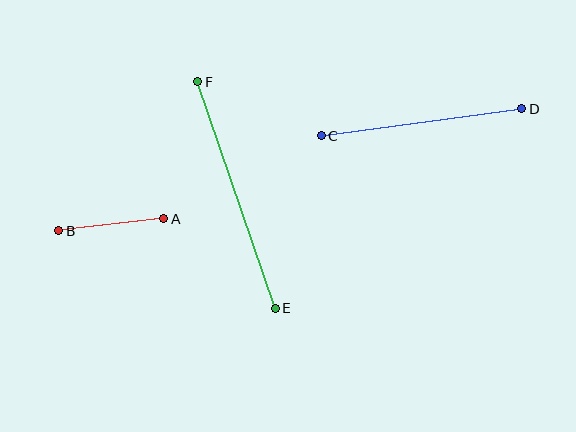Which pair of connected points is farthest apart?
Points E and F are farthest apart.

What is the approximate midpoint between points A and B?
The midpoint is at approximately (111, 225) pixels.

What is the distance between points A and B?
The distance is approximately 106 pixels.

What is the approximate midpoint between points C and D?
The midpoint is at approximately (422, 122) pixels.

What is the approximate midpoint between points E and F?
The midpoint is at approximately (237, 195) pixels.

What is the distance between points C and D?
The distance is approximately 202 pixels.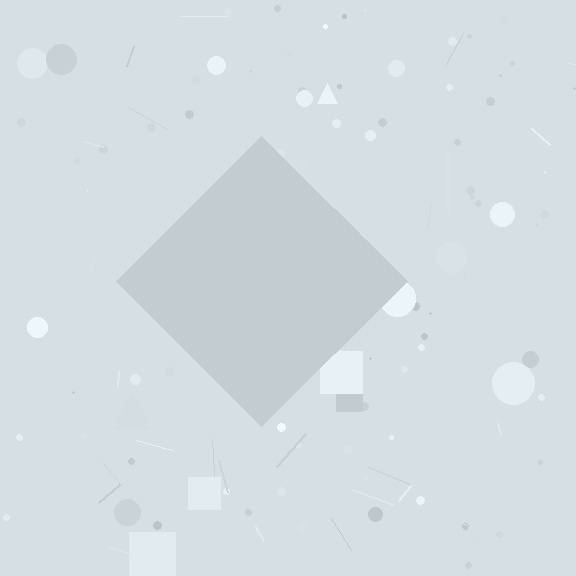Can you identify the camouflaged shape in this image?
The camouflaged shape is a diamond.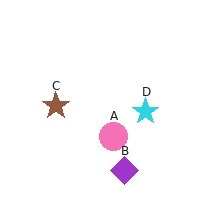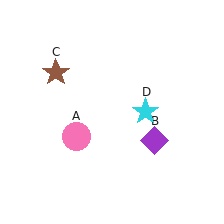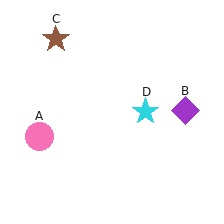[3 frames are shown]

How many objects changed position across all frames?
3 objects changed position: pink circle (object A), purple diamond (object B), brown star (object C).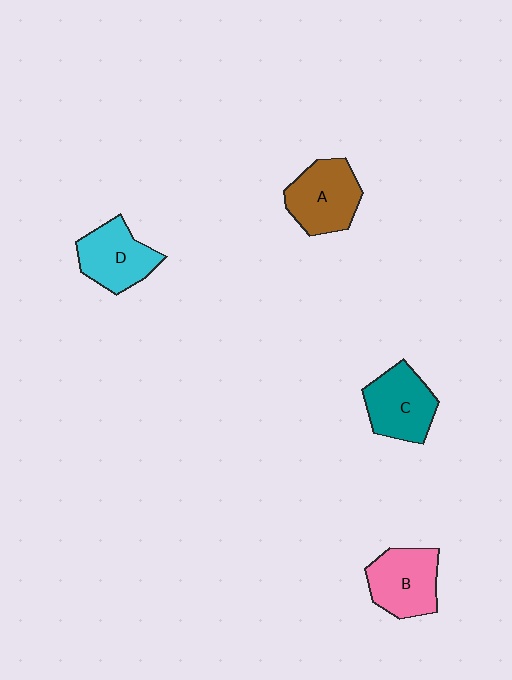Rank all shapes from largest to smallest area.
From largest to smallest: A (brown), B (pink), C (teal), D (cyan).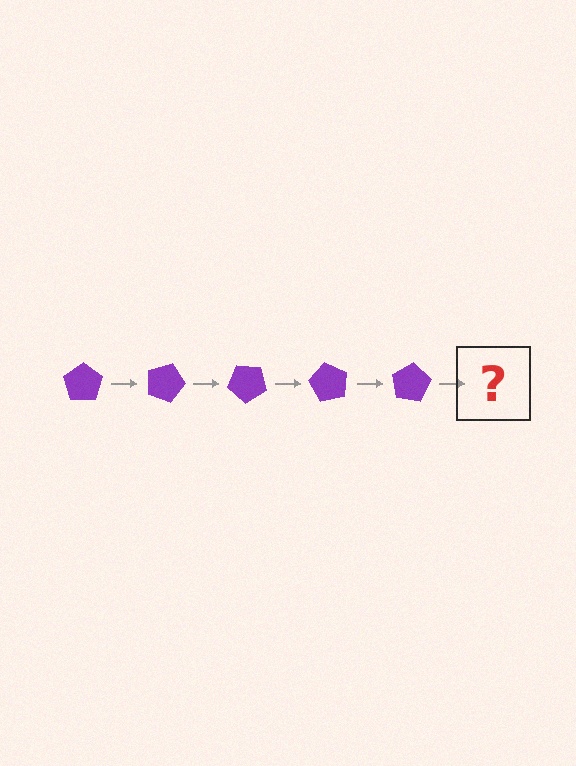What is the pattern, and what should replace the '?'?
The pattern is that the pentagon rotates 20 degrees each step. The '?' should be a purple pentagon rotated 100 degrees.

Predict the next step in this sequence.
The next step is a purple pentagon rotated 100 degrees.